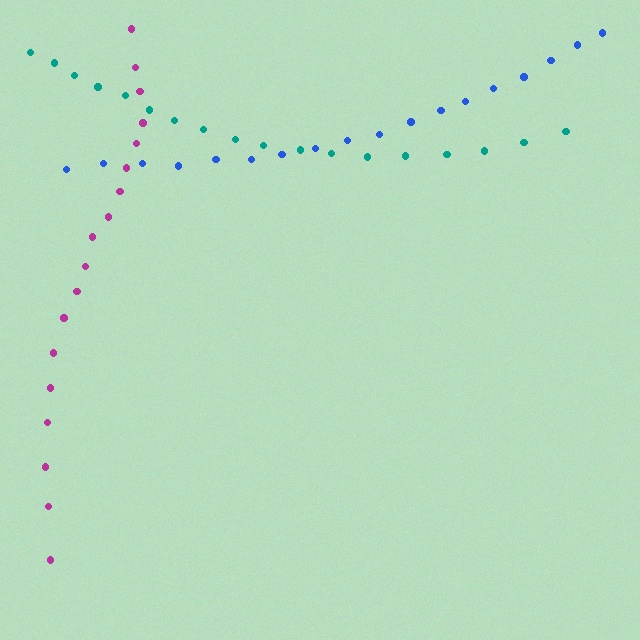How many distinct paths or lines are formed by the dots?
There are 3 distinct paths.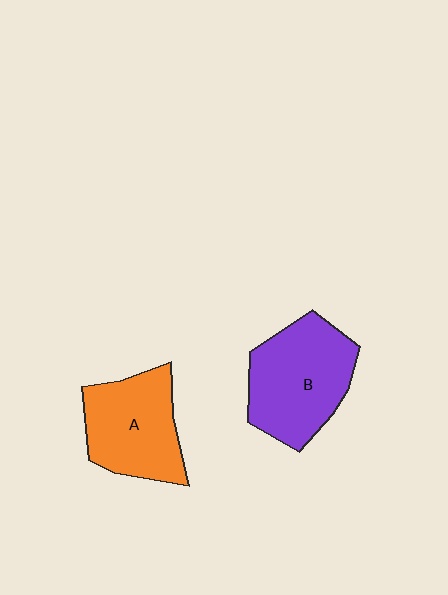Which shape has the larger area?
Shape B (purple).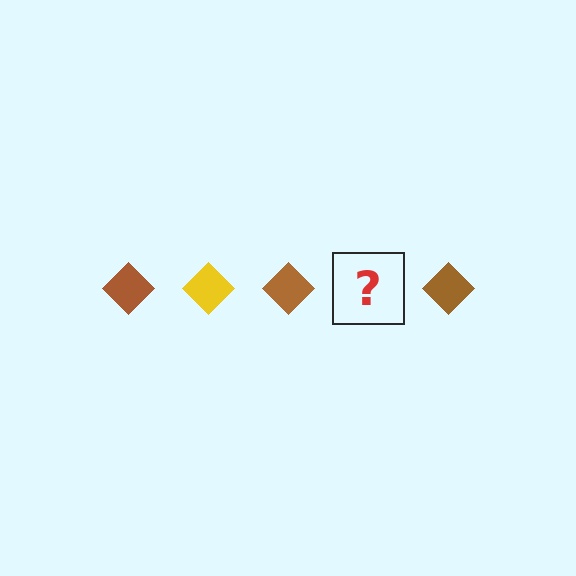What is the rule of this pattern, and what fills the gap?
The rule is that the pattern cycles through brown, yellow diamonds. The gap should be filled with a yellow diamond.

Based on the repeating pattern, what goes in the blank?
The blank should be a yellow diamond.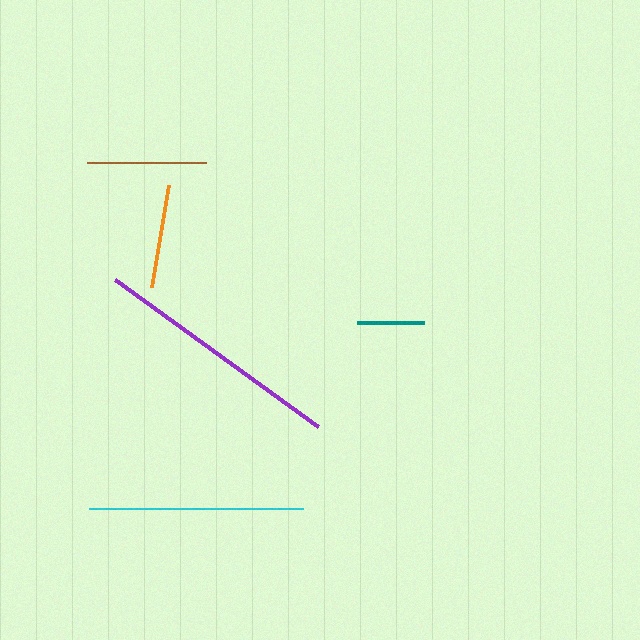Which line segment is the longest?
The purple line is the longest at approximately 250 pixels.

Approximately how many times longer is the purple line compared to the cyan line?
The purple line is approximately 1.2 times the length of the cyan line.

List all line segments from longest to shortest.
From longest to shortest: purple, cyan, brown, orange, teal.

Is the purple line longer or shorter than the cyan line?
The purple line is longer than the cyan line.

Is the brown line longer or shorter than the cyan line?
The cyan line is longer than the brown line.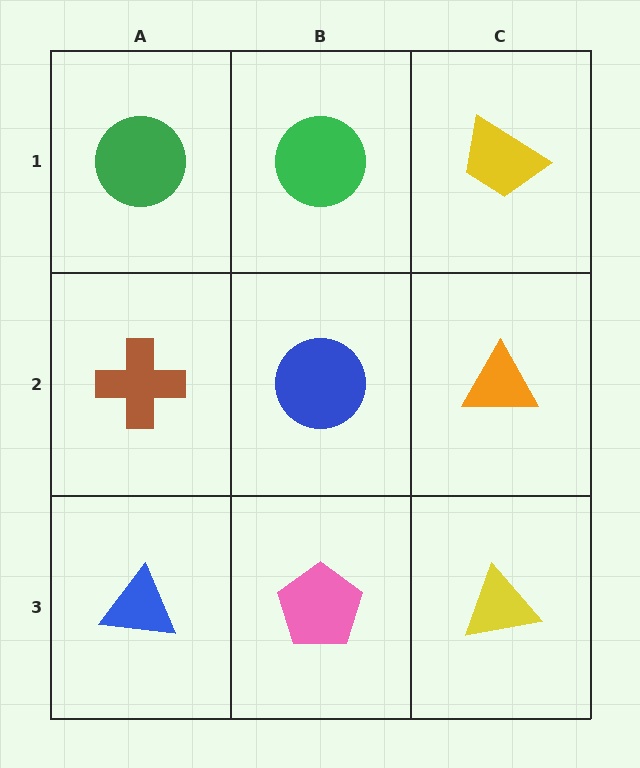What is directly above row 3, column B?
A blue circle.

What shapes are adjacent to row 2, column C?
A yellow trapezoid (row 1, column C), a yellow triangle (row 3, column C), a blue circle (row 2, column B).